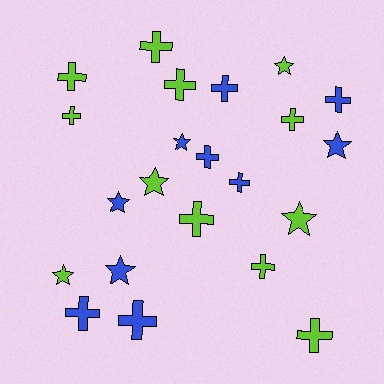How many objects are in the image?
There are 22 objects.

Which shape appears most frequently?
Cross, with 14 objects.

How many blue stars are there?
There are 4 blue stars.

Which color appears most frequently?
Lime, with 12 objects.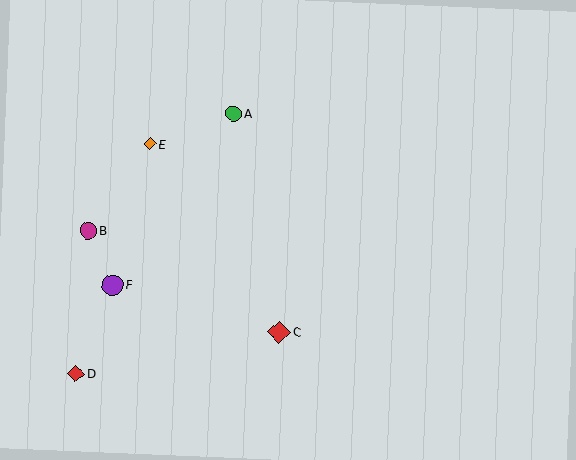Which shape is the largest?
The red diamond (labeled C) is the largest.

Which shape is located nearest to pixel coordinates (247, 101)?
The green circle (labeled A) at (233, 114) is nearest to that location.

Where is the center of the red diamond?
The center of the red diamond is at (76, 374).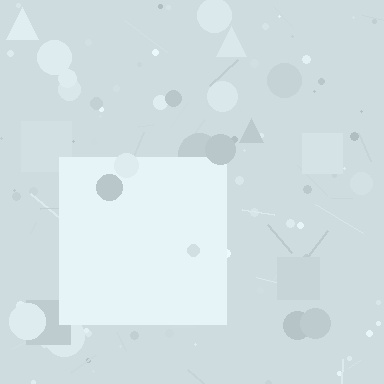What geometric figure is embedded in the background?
A square is embedded in the background.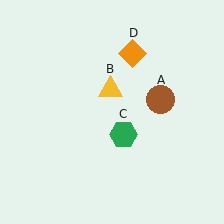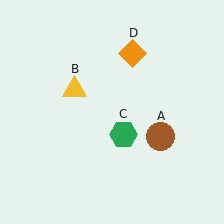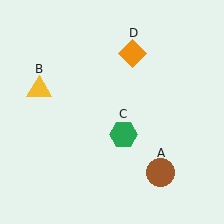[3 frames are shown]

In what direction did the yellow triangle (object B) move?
The yellow triangle (object B) moved left.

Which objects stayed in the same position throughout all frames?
Green hexagon (object C) and orange diamond (object D) remained stationary.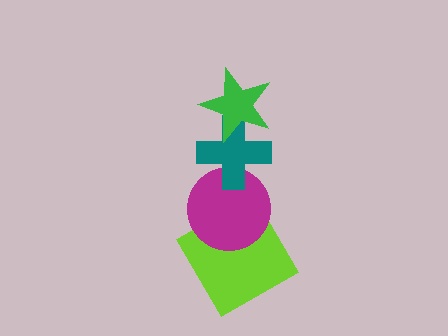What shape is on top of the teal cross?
The green star is on top of the teal cross.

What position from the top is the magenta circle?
The magenta circle is 3rd from the top.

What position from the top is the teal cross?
The teal cross is 2nd from the top.